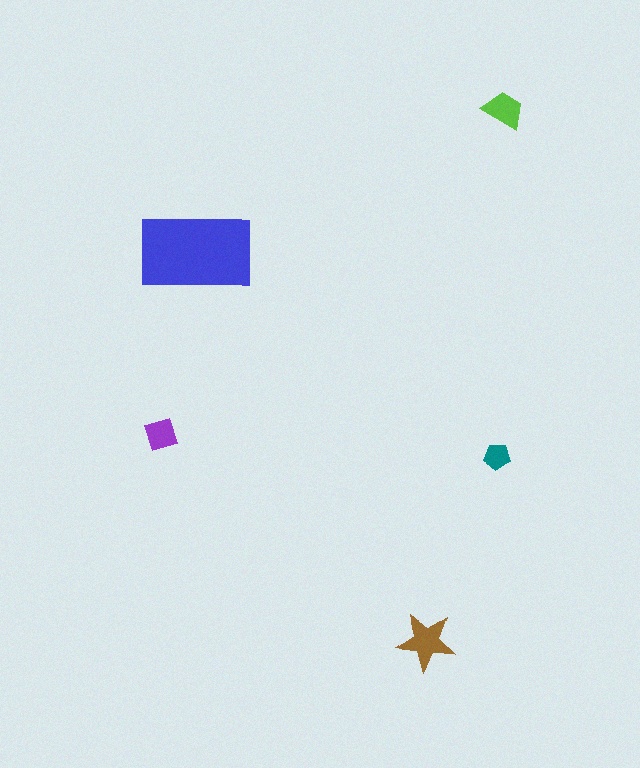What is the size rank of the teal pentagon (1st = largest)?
5th.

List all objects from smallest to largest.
The teal pentagon, the purple square, the lime trapezoid, the brown star, the blue rectangle.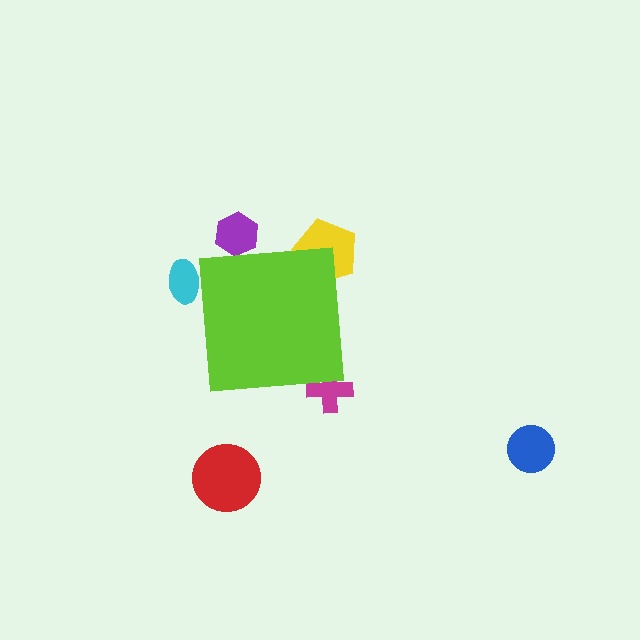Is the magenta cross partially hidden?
Yes, the magenta cross is partially hidden behind the lime square.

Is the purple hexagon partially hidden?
Yes, the purple hexagon is partially hidden behind the lime square.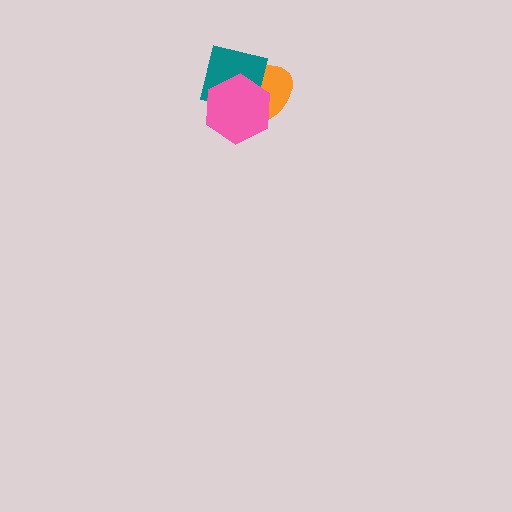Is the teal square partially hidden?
Yes, it is partially covered by another shape.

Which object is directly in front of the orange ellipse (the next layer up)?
The teal square is directly in front of the orange ellipse.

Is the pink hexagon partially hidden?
No, no other shape covers it.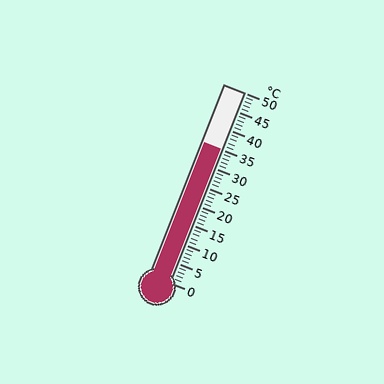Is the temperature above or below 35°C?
The temperature is at 35°C.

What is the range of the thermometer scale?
The thermometer scale ranges from 0°C to 50°C.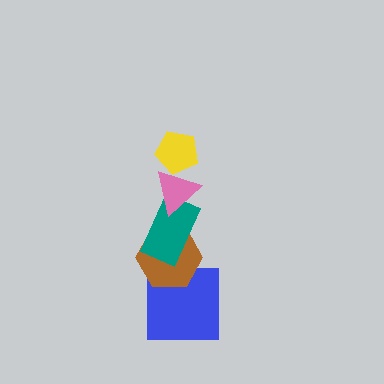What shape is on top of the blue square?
The brown hexagon is on top of the blue square.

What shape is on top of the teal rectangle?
The pink triangle is on top of the teal rectangle.